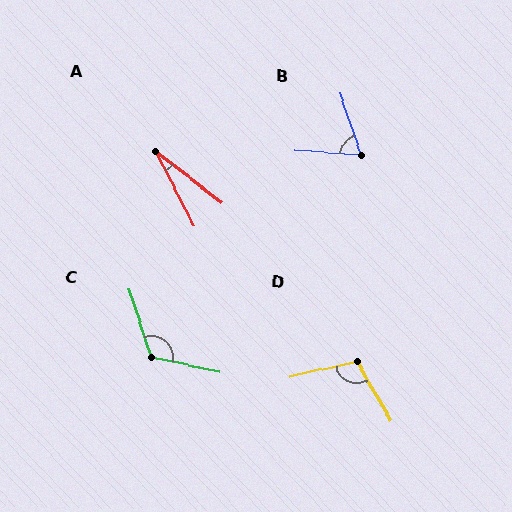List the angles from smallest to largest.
A (25°), B (67°), D (108°), C (120°).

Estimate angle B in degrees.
Approximately 67 degrees.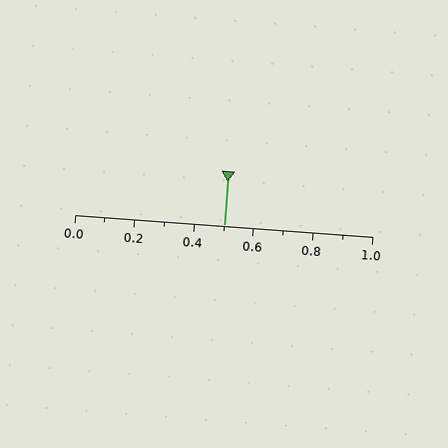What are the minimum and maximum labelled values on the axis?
The axis runs from 0.0 to 1.0.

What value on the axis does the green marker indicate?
The marker indicates approximately 0.5.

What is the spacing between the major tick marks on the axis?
The major ticks are spaced 0.2 apart.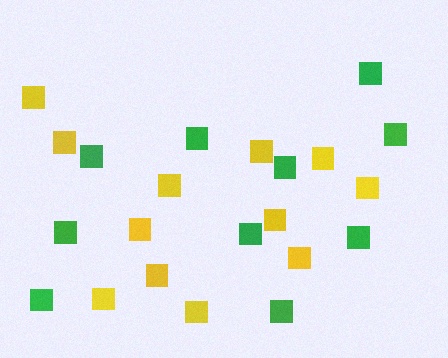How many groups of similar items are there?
There are 2 groups: one group of green squares (10) and one group of yellow squares (12).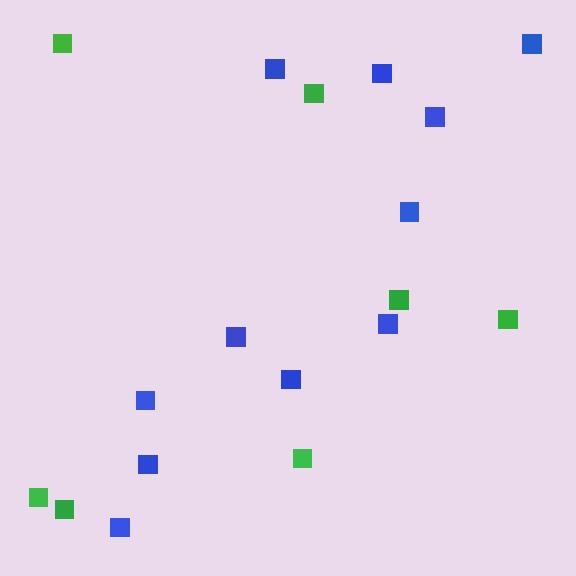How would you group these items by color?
There are 2 groups: one group of green squares (7) and one group of blue squares (11).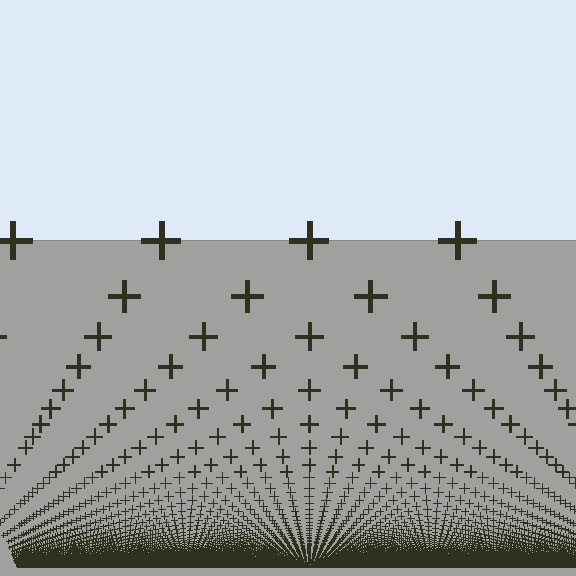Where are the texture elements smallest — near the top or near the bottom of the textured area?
Near the bottom.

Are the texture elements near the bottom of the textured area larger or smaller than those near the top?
Smaller. The gradient is inverted — elements near the bottom are smaller and denser.